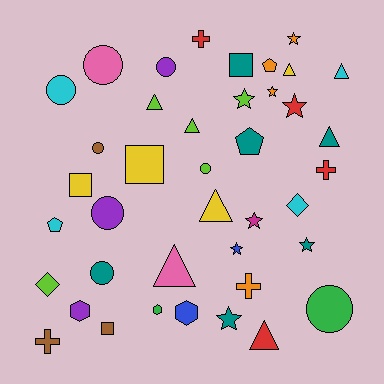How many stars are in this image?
There are 8 stars.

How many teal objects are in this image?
There are 6 teal objects.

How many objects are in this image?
There are 40 objects.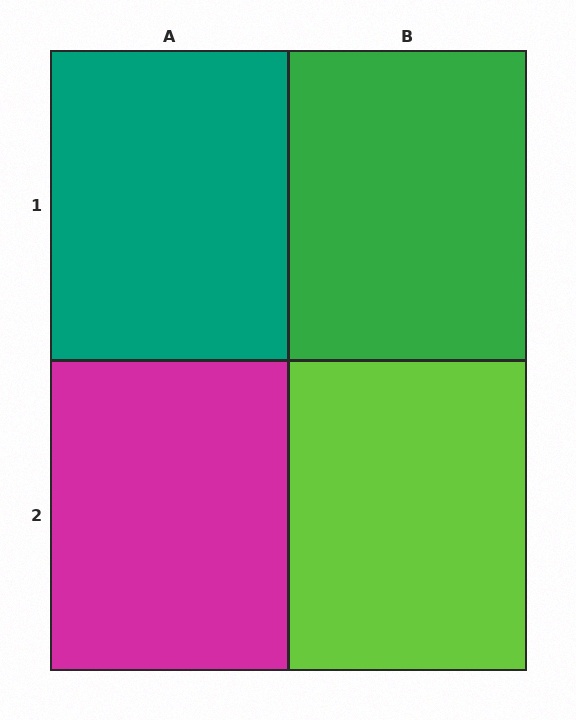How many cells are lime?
1 cell is lime.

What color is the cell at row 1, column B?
Green.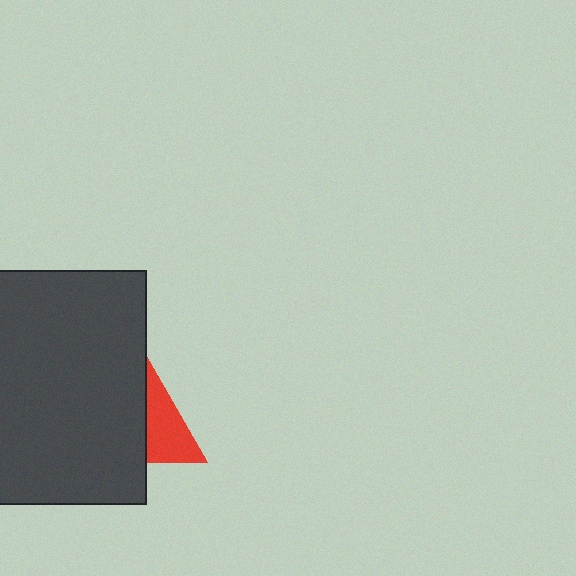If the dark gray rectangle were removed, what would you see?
You would see the complete red triangle.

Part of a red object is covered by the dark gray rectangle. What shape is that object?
It is a triangle.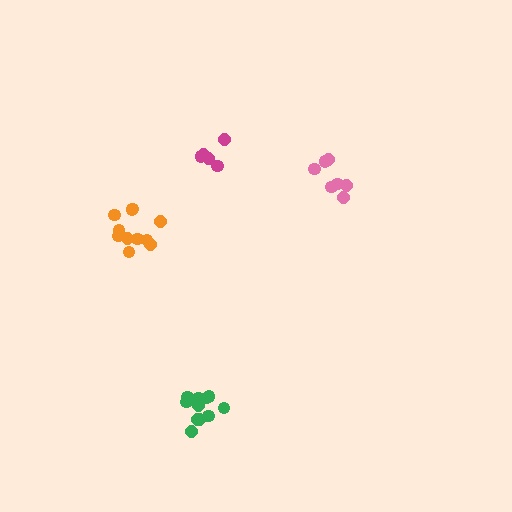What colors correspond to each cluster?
The clusters are colored: magenta, orange, pink, green.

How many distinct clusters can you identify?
There are 4 distinct clusters.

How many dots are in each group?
Group 1: 5 dots, Group 2: 11 dots, Group 3: 8 dots, Group 4: 11 dots (35 total).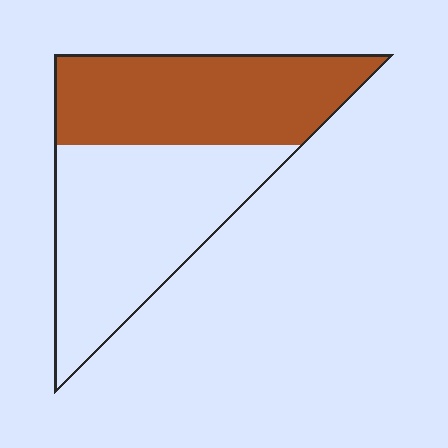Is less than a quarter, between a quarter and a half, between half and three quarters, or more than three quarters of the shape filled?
Between a quarter and a half.